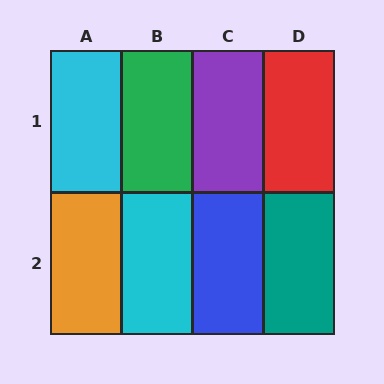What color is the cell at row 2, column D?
Teal.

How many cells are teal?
1 cell is teal.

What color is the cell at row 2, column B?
Cyan.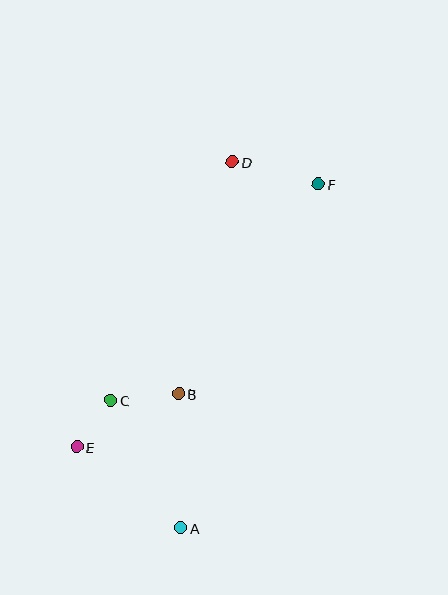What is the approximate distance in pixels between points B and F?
The distance between B and F is approximately 251 pixels.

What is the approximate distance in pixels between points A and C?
The distance between A and C is approximately 145 pixels.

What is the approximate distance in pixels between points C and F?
The distance between C and F is approximately 299 pixels.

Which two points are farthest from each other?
Points A and F are farthest from each other.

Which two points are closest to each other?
Points C and E are closest to each other.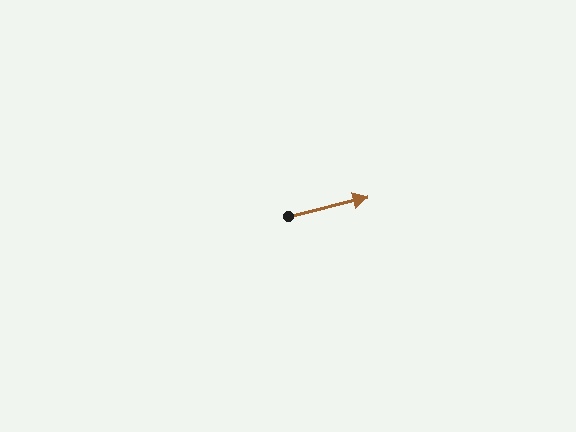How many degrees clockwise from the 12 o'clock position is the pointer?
Approximately 76 degrees.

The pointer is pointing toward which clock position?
Roughly 3 o'clock.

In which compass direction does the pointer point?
East.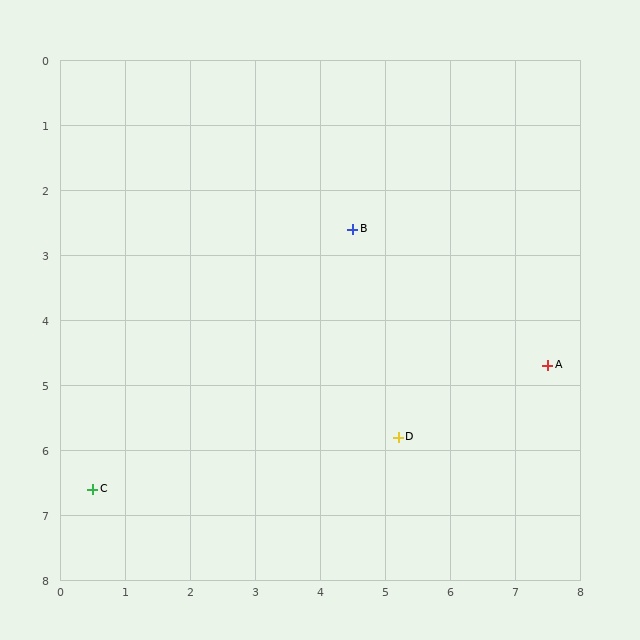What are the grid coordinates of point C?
Point C is at approximately (0.5, 6.6).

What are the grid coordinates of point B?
Point B is at approximately (4.5, 2.6).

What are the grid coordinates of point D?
Point D is at approximately (5.2, 5.8).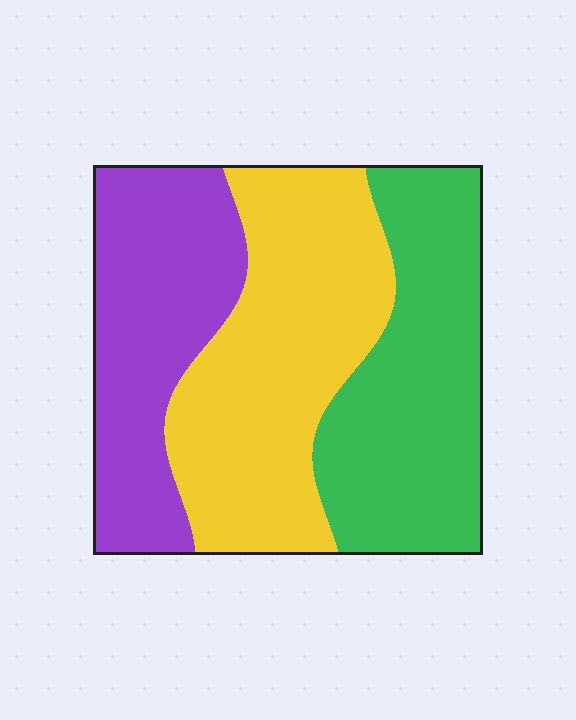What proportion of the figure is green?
Green covers roughly 35% of the figure.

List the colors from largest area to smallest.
From largest to smallest: yellow, green, purple.